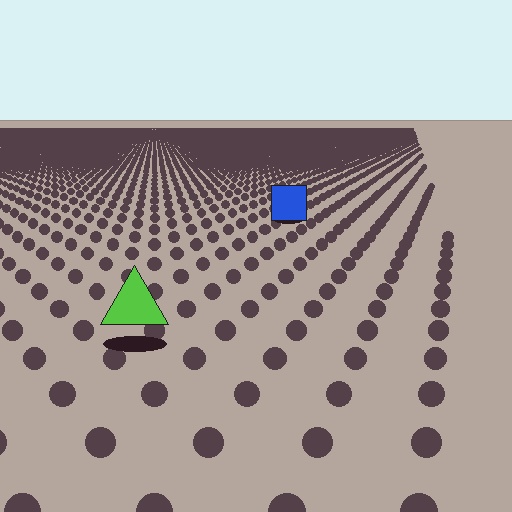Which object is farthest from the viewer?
The blue square is farthest from the viewer. It appears smaller and the ground texture around it is denser.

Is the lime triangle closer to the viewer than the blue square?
Yes. The lime triangle is closer — you can tell from the texture gradient: the ground texture is coarser near it.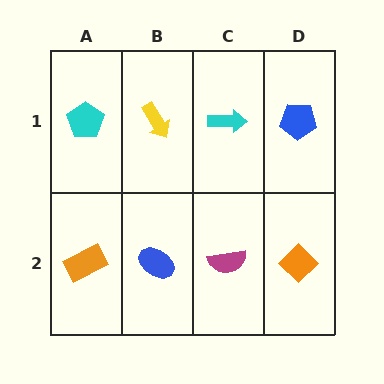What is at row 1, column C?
A cyan arrow.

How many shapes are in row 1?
4 shapes.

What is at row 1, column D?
A blue pentagon.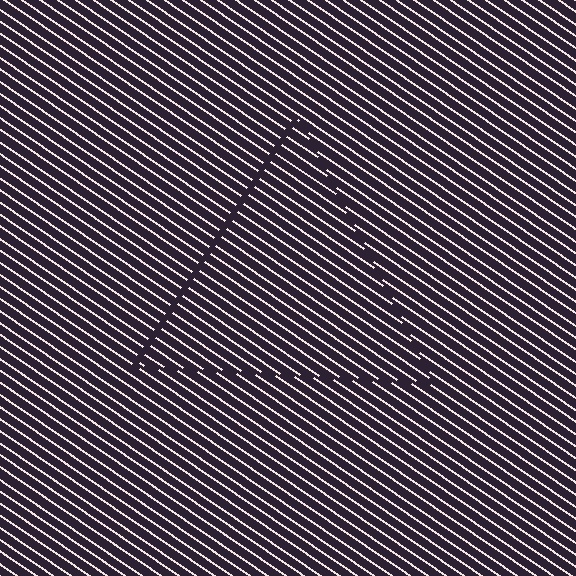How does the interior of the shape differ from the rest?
The interior of the shape contains the same grating, shifted by half a period — the contour is defined by the phase discontinuity where line-ends from the inner and outer gratings abut.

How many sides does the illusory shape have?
3 sides — the line-ends trace a triangle.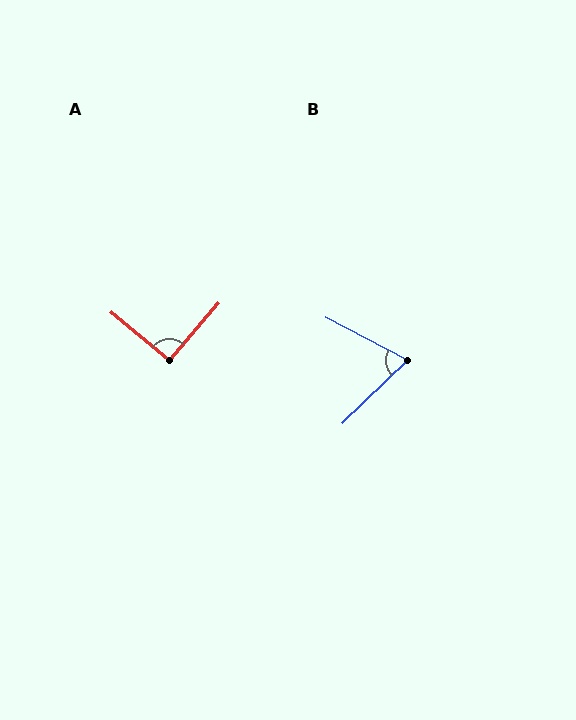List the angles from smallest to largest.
B (72°), A (90°).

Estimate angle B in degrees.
Approximately 72 degrees.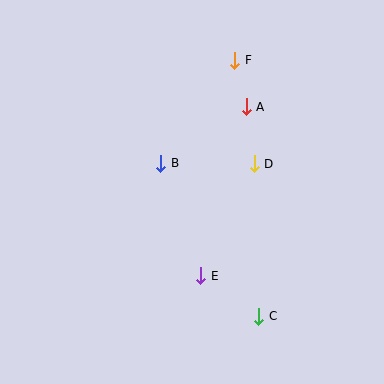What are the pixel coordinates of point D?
Point D is at (254, 164).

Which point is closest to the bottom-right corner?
Point C is closest to the bottom-right corner.